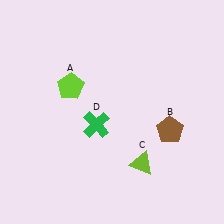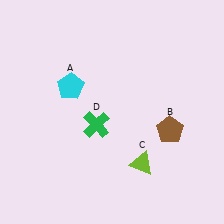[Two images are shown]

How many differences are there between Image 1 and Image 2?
There is 1 difference between the two images.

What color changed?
The pentagon (A) changed from lime in Image 1 to cyan in Image 2.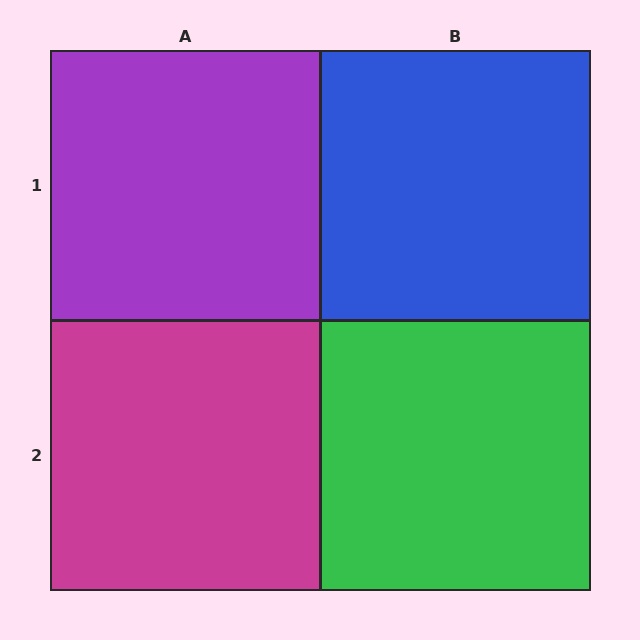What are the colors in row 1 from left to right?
Purple, blue.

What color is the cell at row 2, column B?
Green.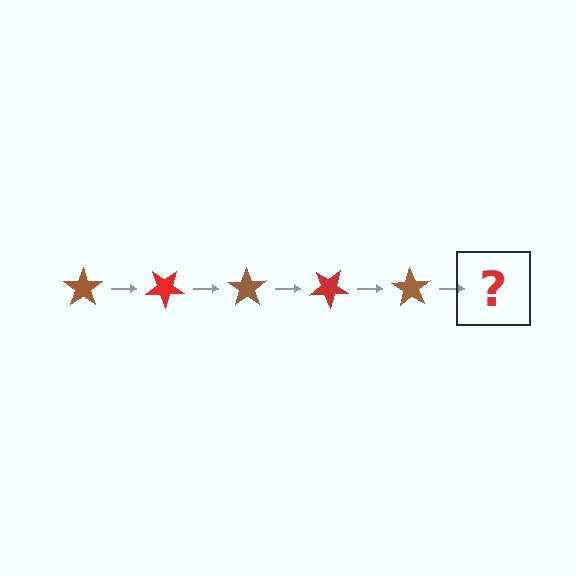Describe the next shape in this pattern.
It should be a red star, rotated 175 degrees from the start.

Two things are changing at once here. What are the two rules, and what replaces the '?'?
The two rules are that it rotates 35 degrees each step and the color cycles through brown and red. The '?' should be a red star, rotated 175 degrees from the start.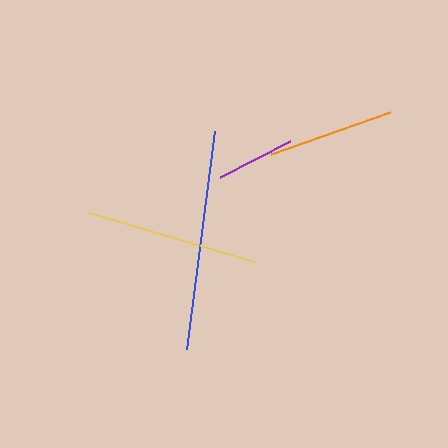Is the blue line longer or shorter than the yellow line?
The blue line is longer than the yellow line.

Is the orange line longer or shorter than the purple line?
The orange line is longer than the purple line.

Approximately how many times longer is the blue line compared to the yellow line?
The blue line is approximately 1.3 times the length of the yellow line.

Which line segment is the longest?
The blue line is the longest at approximately 220 pixels.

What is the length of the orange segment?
The orange segment is approximately 126 pixels long.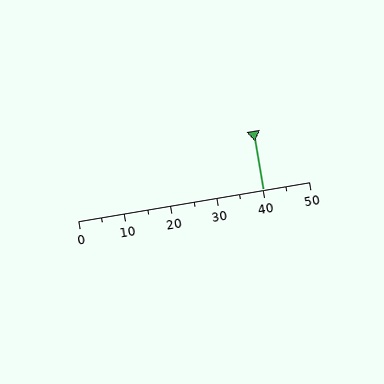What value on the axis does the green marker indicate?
The marker indicates approximately 40.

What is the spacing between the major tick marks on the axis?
The major ticks are spaced 10 apart.